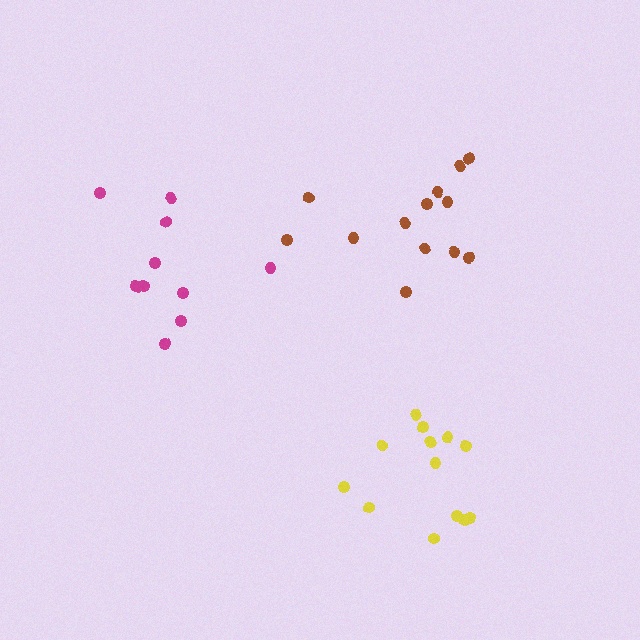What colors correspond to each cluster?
The clusters are colored: brown, magenta, yellow.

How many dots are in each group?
Group 1: 13 dots, Group 2: 11 dots, Group 3: 13 dots (37 total).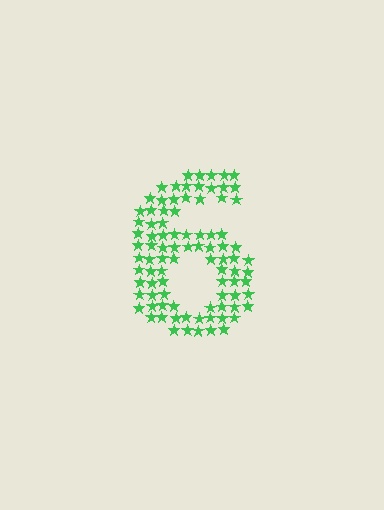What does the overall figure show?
The overall figure shows the digit 6.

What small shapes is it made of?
It is made of small stars.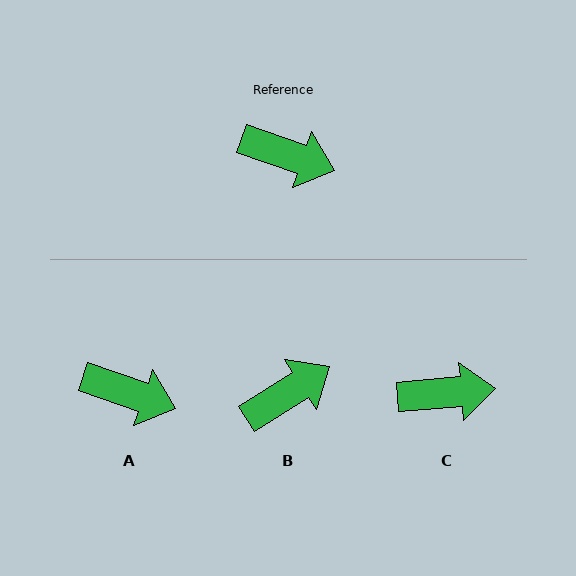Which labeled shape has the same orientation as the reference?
A.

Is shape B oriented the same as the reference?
No, it is off by about 51 degrees.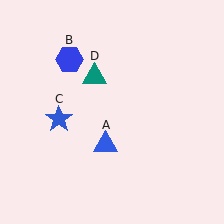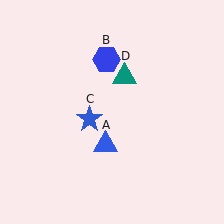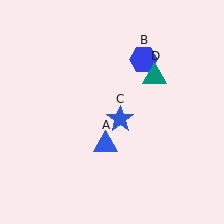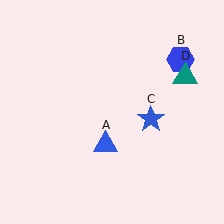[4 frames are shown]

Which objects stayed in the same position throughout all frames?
Blue triangle (object A) remained stationary.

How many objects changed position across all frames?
3 objects changed position: blue hexagon (object B), blue star (object C), teal triangle (object D).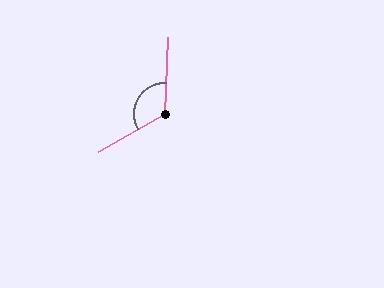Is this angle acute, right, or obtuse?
It is obtuse.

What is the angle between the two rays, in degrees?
Approximately 123 degrees.